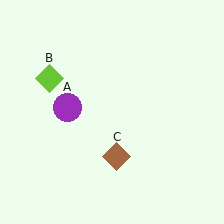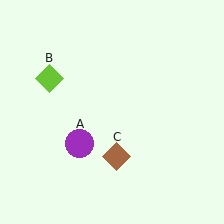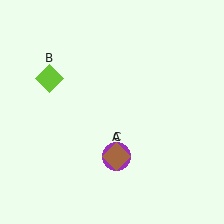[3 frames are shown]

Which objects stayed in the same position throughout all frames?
Lime diamond (object B) and brown diamond (object C) remained stationary.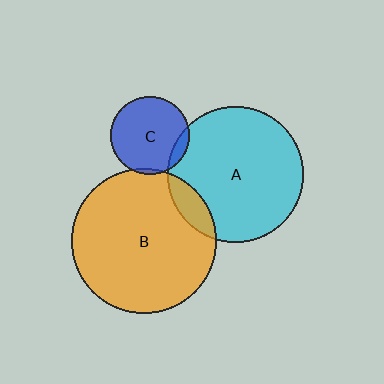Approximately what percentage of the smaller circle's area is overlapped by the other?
Approximately 5%.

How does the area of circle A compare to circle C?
Approximately 3.0 times.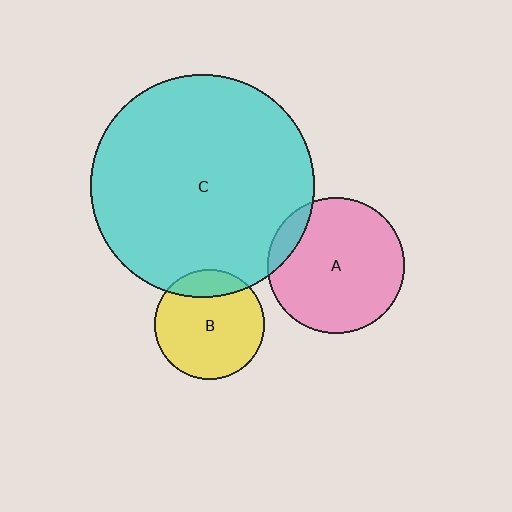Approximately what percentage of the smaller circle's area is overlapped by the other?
Approximately 15%.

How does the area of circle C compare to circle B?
Approximately 4.2 times.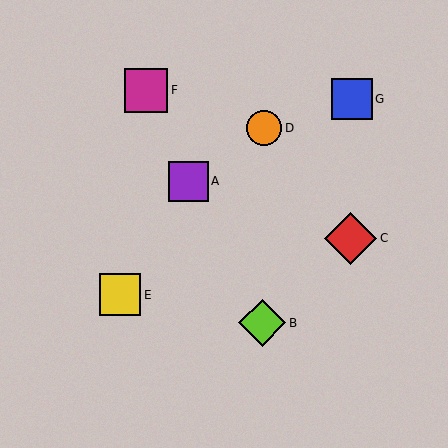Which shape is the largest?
The red diamond (labeled C) is the largest.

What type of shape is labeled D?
Shape D is an orange circle.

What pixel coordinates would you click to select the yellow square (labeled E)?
Click at (120, 295) to select the yellow square E.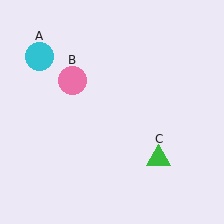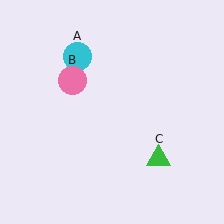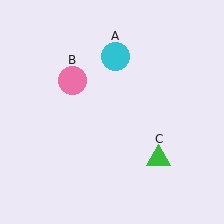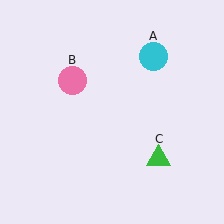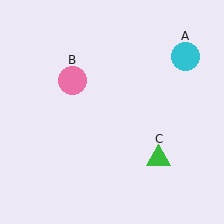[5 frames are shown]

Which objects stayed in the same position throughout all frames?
Pink circle (object B) and green triangle (object C) remained stationary.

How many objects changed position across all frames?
1 object changed position: cyan circle (object A).